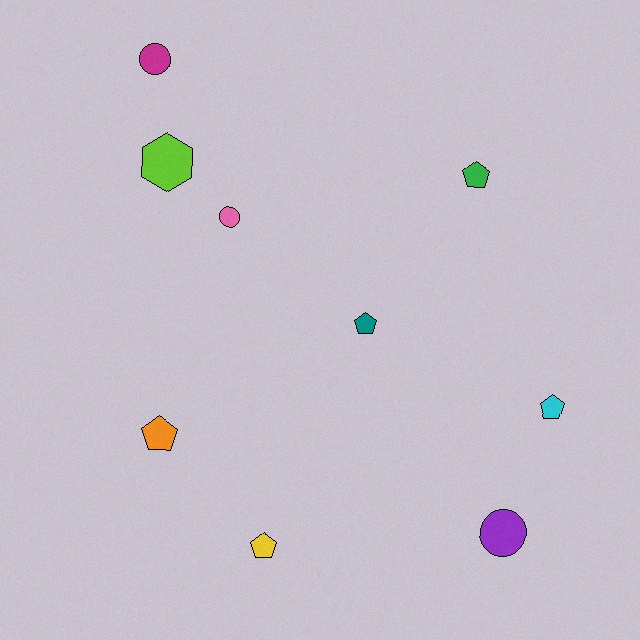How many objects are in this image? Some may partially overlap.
There are 9 objects.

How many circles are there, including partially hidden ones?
There are 3 circles.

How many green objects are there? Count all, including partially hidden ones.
There is 1 green object.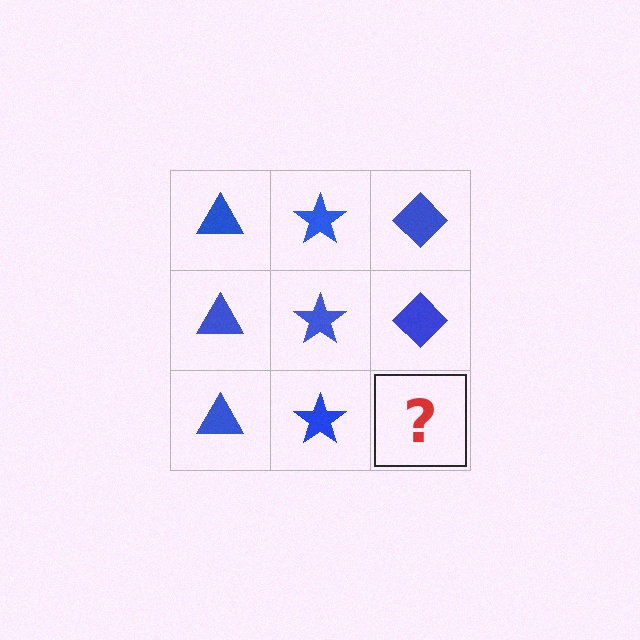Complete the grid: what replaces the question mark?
The question mark should be replaced with a blue diamond.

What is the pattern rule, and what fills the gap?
The rule is that each column has a consistent shape. The gap should be filled with a blue diamond.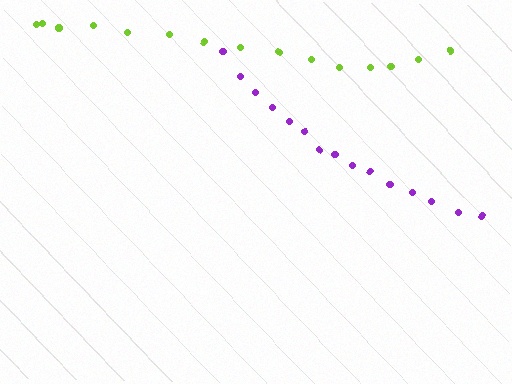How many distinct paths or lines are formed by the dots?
There are 2 distinct paths.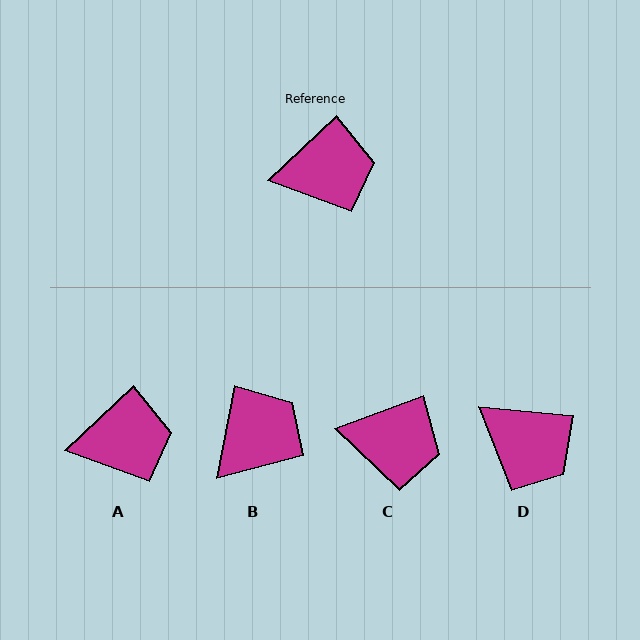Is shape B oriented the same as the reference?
No, it is off by about 35 degrees.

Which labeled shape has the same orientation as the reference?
A.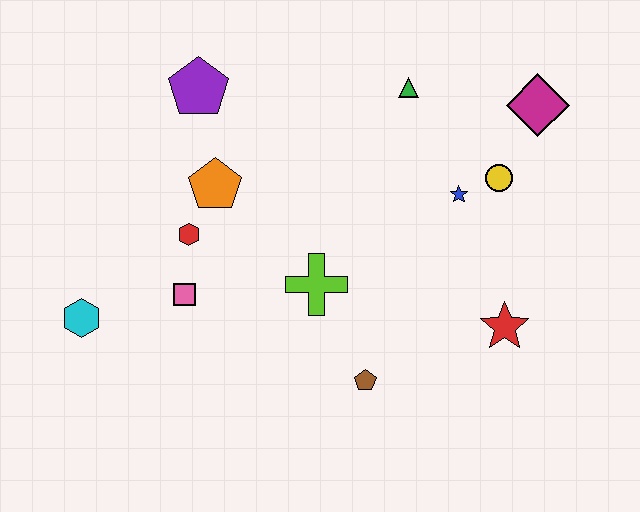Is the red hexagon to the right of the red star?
No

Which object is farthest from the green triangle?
The cyan hexagon is farthest from the green triangle.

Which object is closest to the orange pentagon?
The red hexagon is closest to the orange pentagon.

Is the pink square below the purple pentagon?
Yes